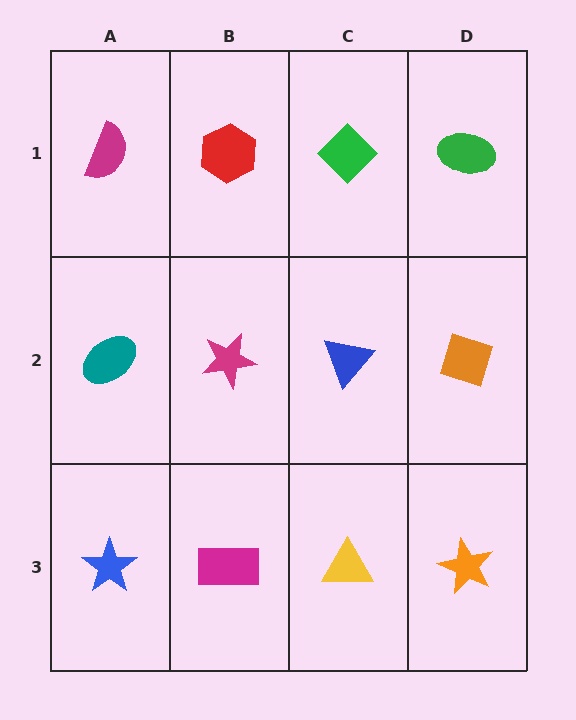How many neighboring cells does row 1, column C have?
3.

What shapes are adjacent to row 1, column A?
A teal ellipse (row 2, column A), a red hexagon (row 1, column B).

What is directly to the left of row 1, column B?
A magenta semicircle.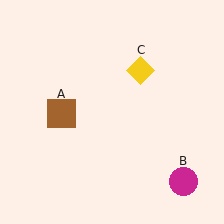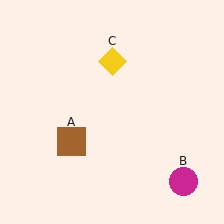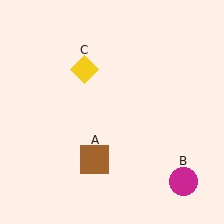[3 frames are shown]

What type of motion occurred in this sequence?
The brown square (object A), yellow diamond (object C) rotated counterclockwise around the center of the scene.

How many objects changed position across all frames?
2 objects changed position: brown square (object A), yellow diamond (object C).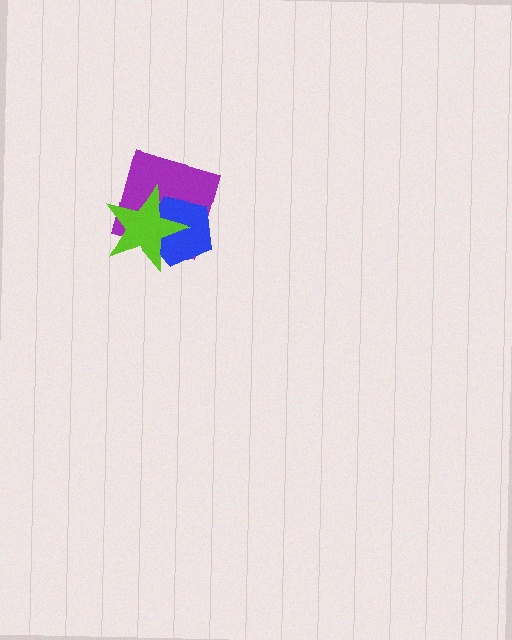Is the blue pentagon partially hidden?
Yes, it is partially covered by another shape.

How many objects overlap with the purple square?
2 objects overlap with the purple square.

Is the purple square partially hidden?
Yes, it is partially covered by another shape.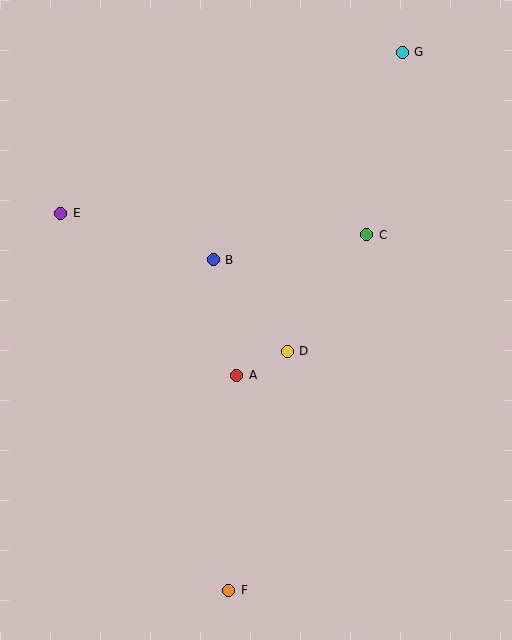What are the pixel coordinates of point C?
Point C is at (367, 235).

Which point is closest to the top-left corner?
Point E is closest to the top-left corner.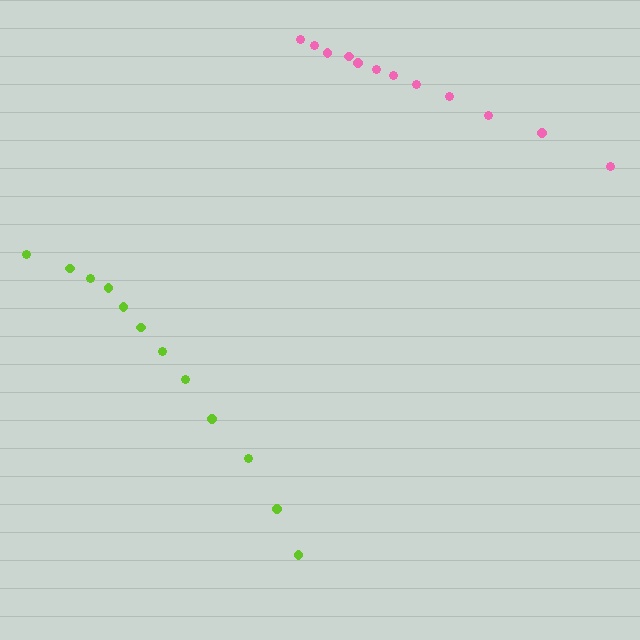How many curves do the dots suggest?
There are 2 distinct paths.